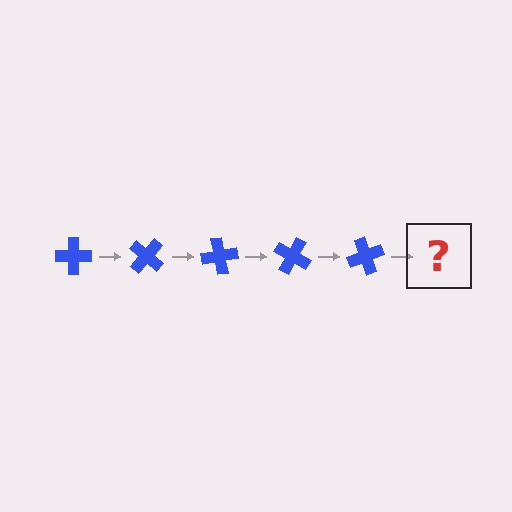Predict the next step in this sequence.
The next step is a blue cross rotated 200 degrees.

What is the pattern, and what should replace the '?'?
The pattern is that the cross rotates 40 degrees each step. The '?' should be a blue cross rotated 200 degrees.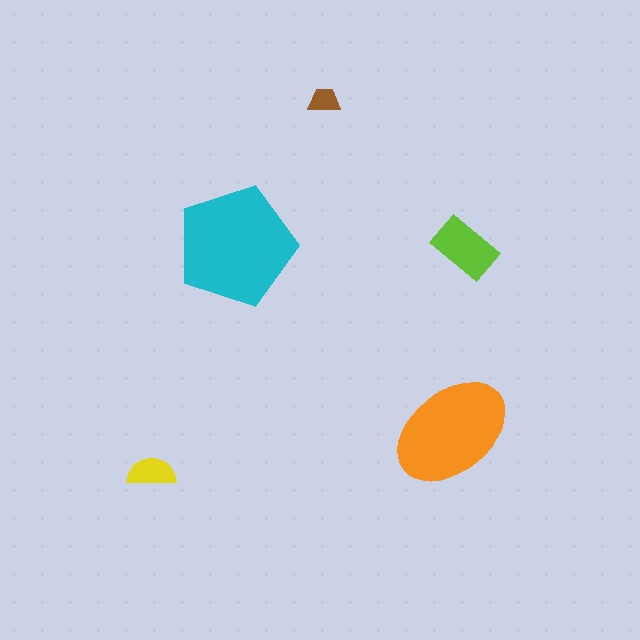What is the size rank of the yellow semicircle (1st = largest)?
4th.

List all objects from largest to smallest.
The cyan pentagon, the orange ellipse, the lime rectangle, the yellow semicircle, the brown trapezoid.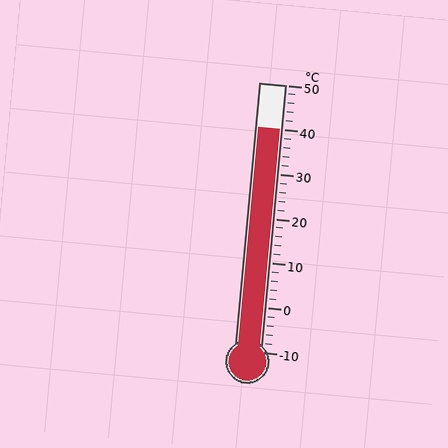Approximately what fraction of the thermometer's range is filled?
The thermometer is filled to approximately 85% of its range.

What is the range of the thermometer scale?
The thermometer scale ranges from -10°C to 50°C.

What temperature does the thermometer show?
The thermometer shows approximately 40°C.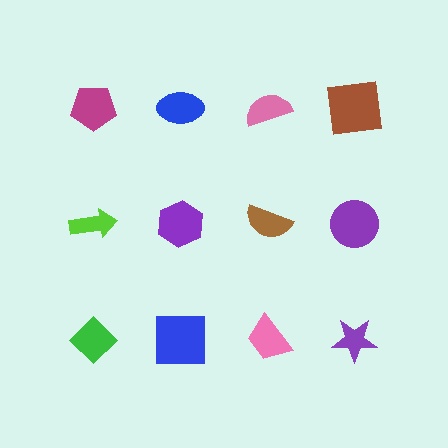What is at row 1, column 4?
A brown square.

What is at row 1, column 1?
A magenta pentagon.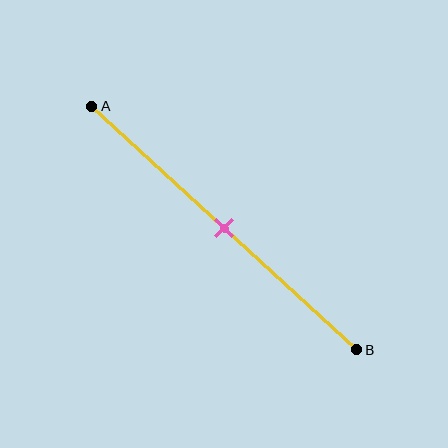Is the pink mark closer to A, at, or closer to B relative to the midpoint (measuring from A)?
The pink mark is approximately at the midpoint of segment AB.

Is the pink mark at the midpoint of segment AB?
Yes, the mark is approximately at the midpoint.